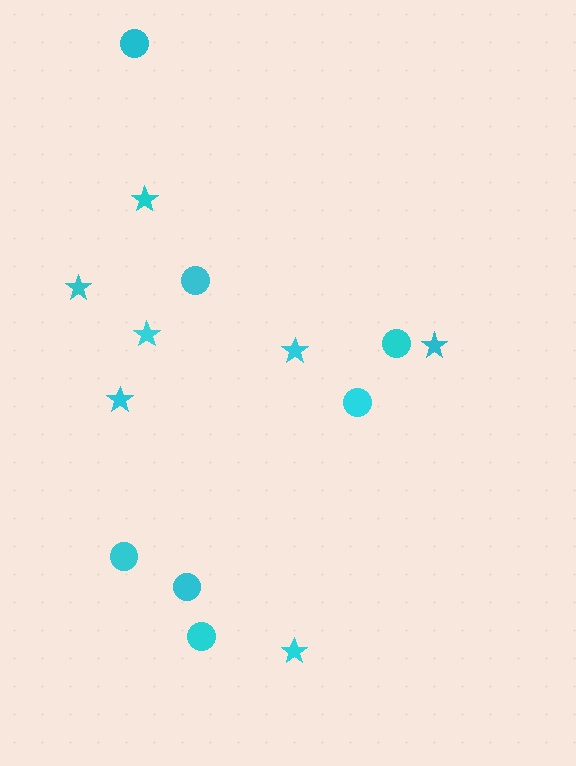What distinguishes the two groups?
There are 2 groups: one group of circles (7) and one group of stars (7).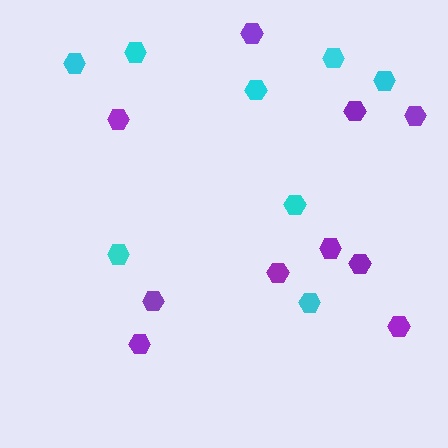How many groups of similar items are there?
There are 2 groups: one group of purple hexagons (10) and one group of cyan hexagons (8).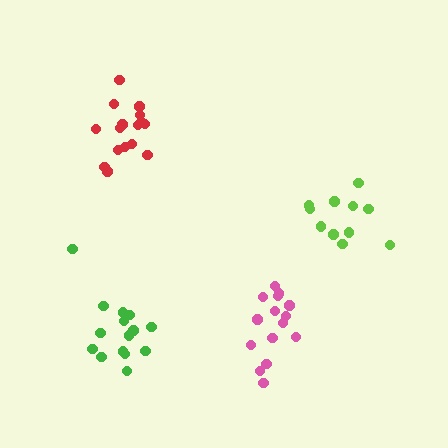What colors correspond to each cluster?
The clusters are colored: lime, pink, red, green.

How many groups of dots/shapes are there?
There are 4 groups.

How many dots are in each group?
Group 1: 11 dots, Group 2: 15 dots, Group 3: 16 dots, Group 4: 15 dots (57 total).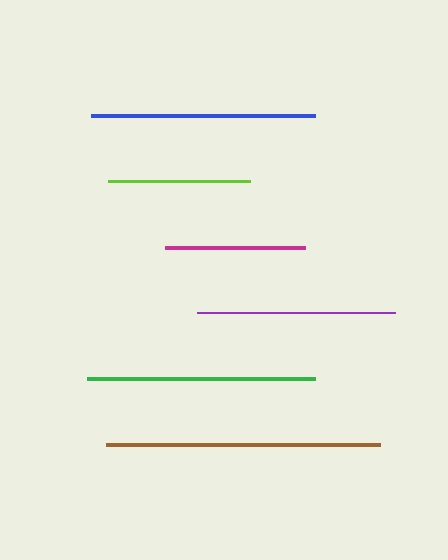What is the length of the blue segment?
The blue segment is approximately 223 pixels long.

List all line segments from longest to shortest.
From longest to shortest: brown, green, blue, purple, lime, magenta.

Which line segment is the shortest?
The magenta line is the shortest at approximately 140 pixels.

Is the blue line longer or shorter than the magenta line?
The blue line is longer than the magenta line.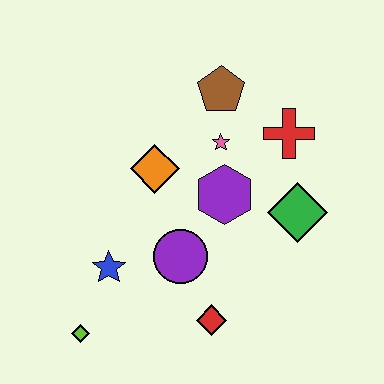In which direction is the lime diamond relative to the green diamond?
The lime diamond is to the left of the green diamond.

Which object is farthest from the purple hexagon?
The lime diamond is farthest from the purple hexagon.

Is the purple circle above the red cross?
No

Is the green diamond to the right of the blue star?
Yes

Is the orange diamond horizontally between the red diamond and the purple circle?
No